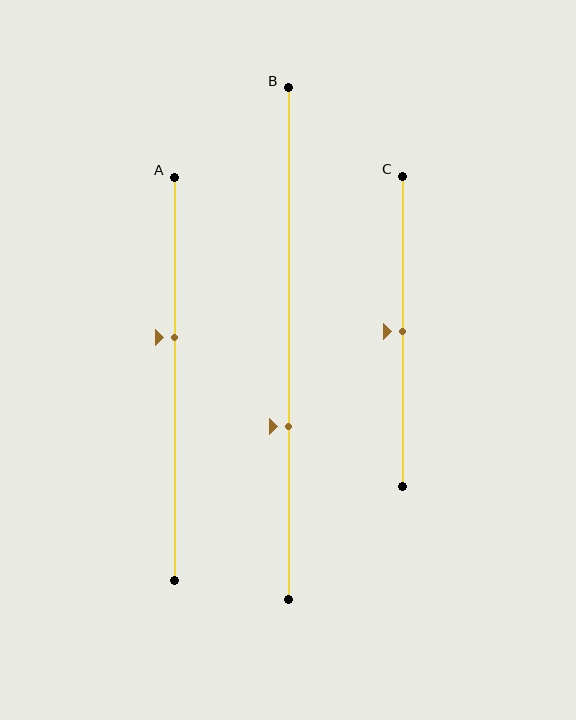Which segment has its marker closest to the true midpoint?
Segment C has its marker closest to the true midpoint.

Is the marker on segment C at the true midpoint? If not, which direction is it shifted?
Yes, the marker on segment C is at the true midpoint.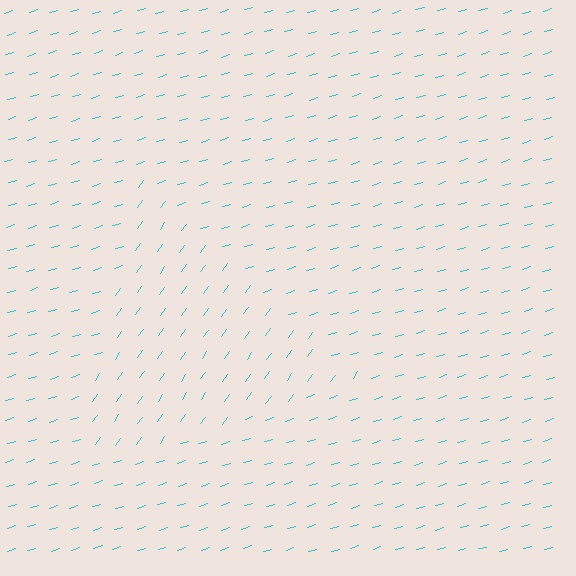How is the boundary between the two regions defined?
The boundary is defined purely by a change in line orientation (approximately 38 degrees difference). All lines are the same color and thickness.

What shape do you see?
I see a triangle.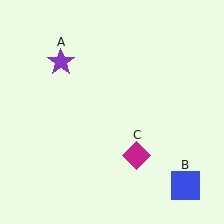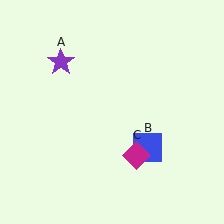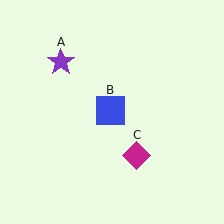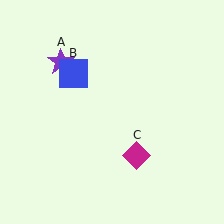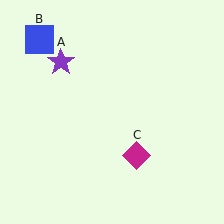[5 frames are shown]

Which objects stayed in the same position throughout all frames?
Purple star (object A) and magenta diamond (object C) remained stationary.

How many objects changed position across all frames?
1 object changed position: blue square (object B).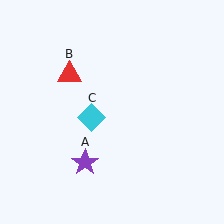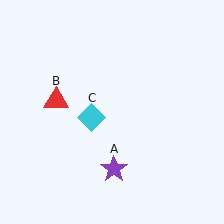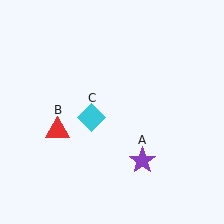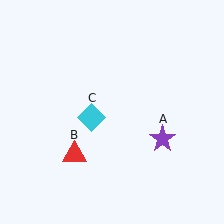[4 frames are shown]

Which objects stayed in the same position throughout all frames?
Cyan diamond (object C) remained stationary.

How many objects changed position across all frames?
2 objects changed position: purple star (object A), red triangle (object B).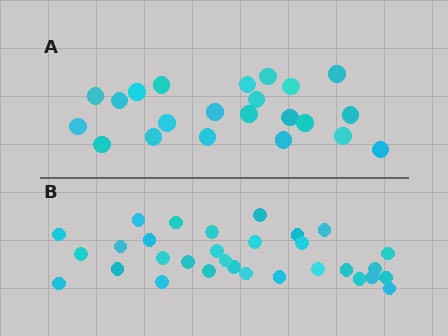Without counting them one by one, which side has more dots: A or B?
Region B (the bottom region) has more dots.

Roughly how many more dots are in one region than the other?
Region B has roughly 8 or so more dots than region A.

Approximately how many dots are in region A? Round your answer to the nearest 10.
About 20 dots. (The exact count is 22, which rounds to 20.)